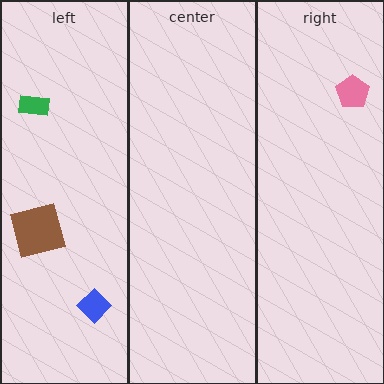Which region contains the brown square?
The left region.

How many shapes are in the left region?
3.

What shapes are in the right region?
The pink pentagon.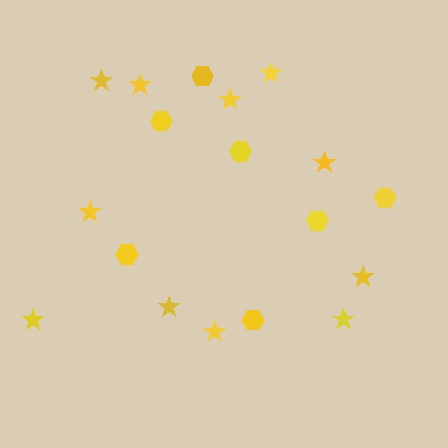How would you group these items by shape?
There are 2 groups: one group of stars (11) and one group of hexagons (7).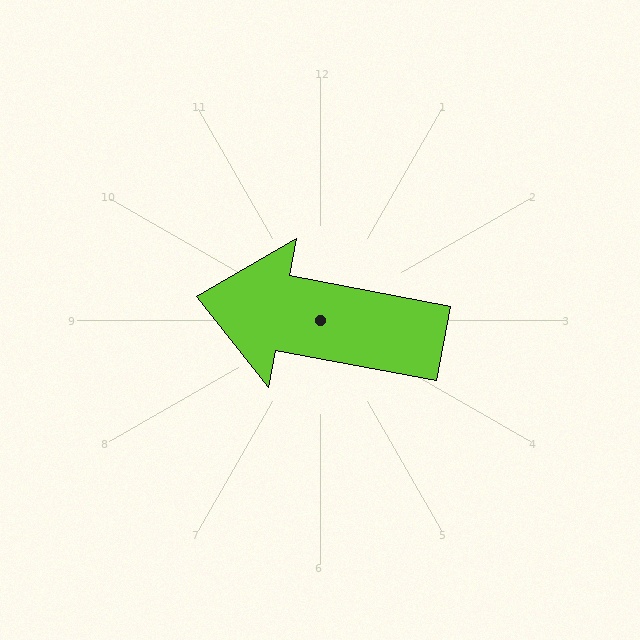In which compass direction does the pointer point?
West.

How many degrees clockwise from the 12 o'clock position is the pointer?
Approximately 281 degrees.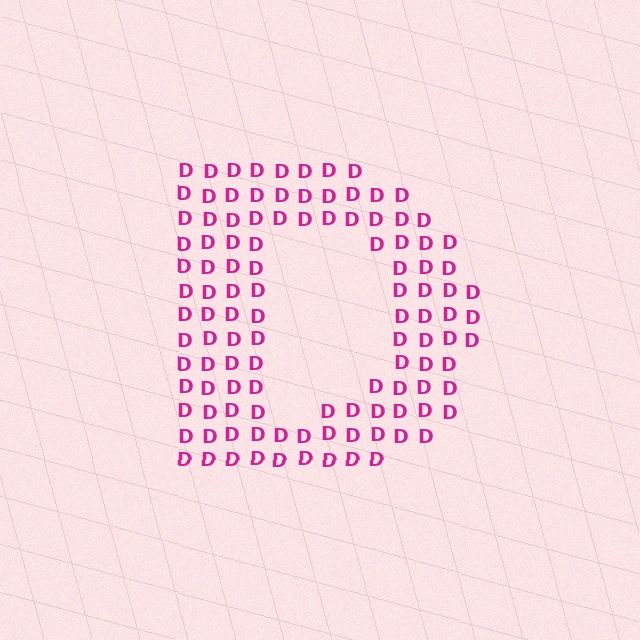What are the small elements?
The small elements are letter D's.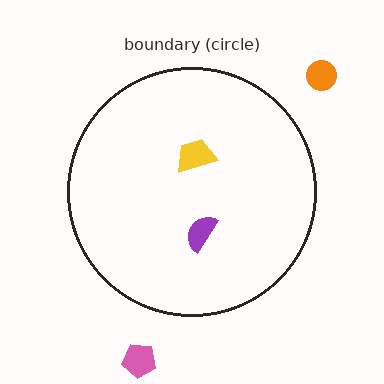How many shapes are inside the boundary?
2 inside, 2 outside.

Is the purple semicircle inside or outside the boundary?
Inside.